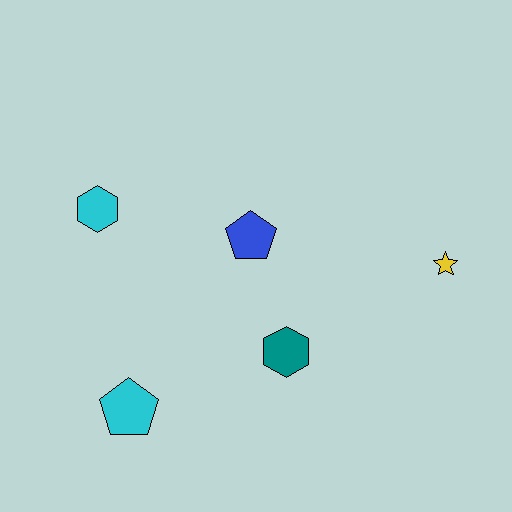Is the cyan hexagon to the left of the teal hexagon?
Yes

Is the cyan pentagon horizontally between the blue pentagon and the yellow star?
No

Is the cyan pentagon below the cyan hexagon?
Yes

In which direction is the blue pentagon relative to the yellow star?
The blue pentagon is to the left of the yellow star.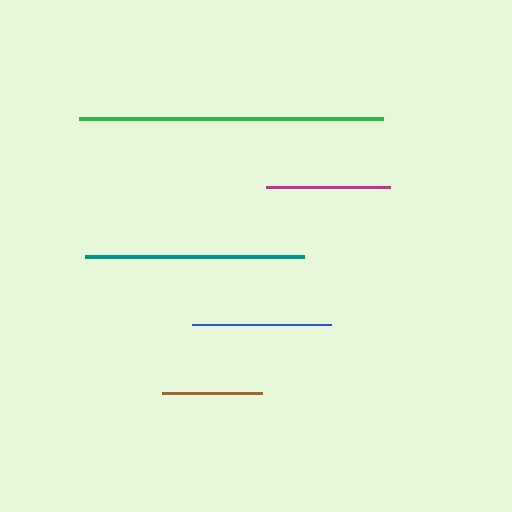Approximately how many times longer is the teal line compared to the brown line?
The teal line is approximately 2.2 times the length of the brown line.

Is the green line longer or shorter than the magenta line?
The green line is longer than the magenta line.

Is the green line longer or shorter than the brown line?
The green line is longer than the brown line.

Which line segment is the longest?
The green line is the longest at approximately 304 pixels.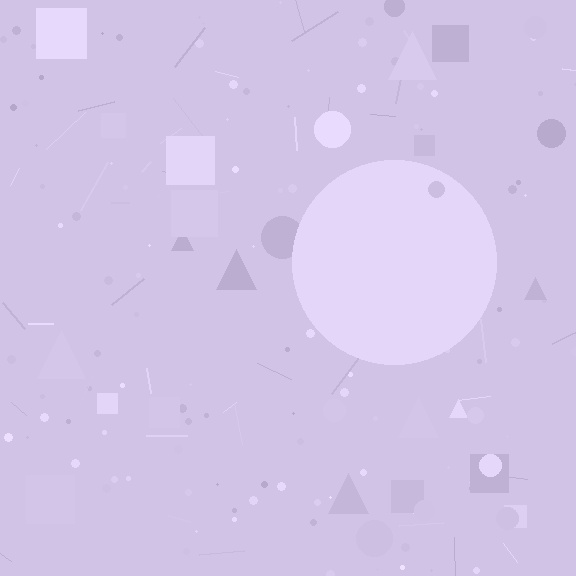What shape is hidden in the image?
A circle is hidden in the image.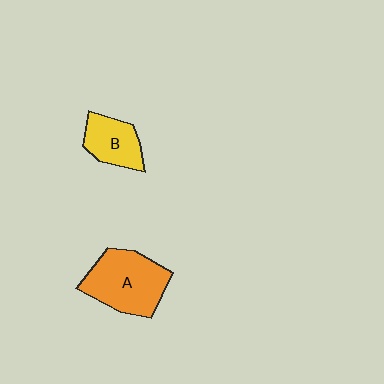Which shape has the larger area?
Shape A (orange).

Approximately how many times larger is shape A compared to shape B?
Approximately 1.7 times.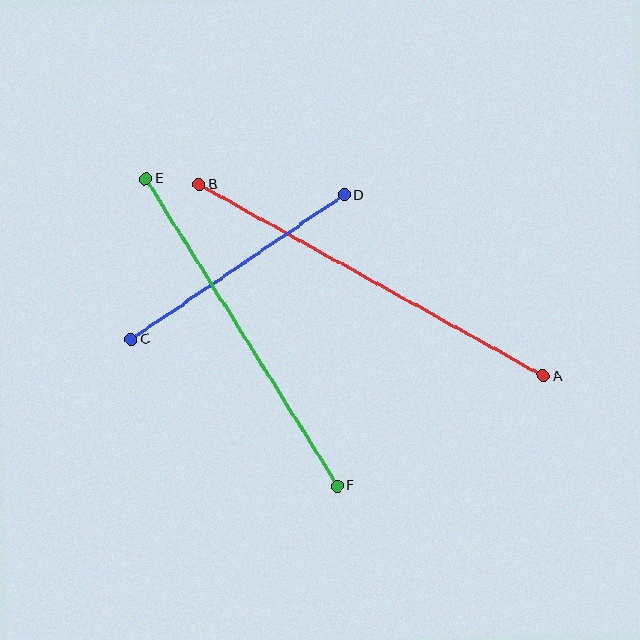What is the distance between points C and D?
The distance is approximately 257 pixels.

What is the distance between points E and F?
The distance is approximately 362 pixels.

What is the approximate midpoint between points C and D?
The midpoint is at approximately (238, 267) pixels.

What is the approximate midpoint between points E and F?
The midpoint is at approximately (242, 332) pixels.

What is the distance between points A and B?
The distance is approximately 394 pixels.